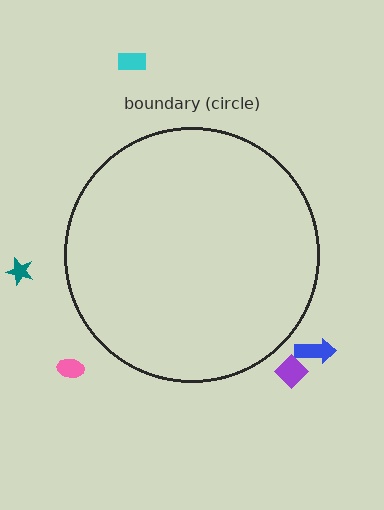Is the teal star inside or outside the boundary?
Outside.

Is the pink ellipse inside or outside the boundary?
Outside.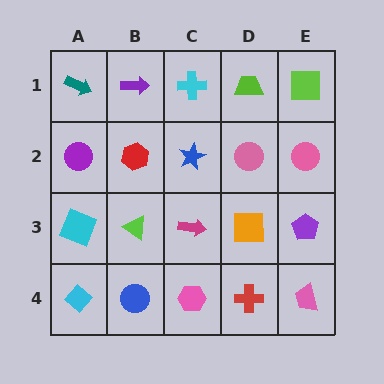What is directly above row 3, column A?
A purple circle.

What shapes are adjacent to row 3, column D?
A pink circle (row 2, column D), a red cross (row 4, column D), a magenta arrow (row 3, column C), a purple pentagon (row 3, column E).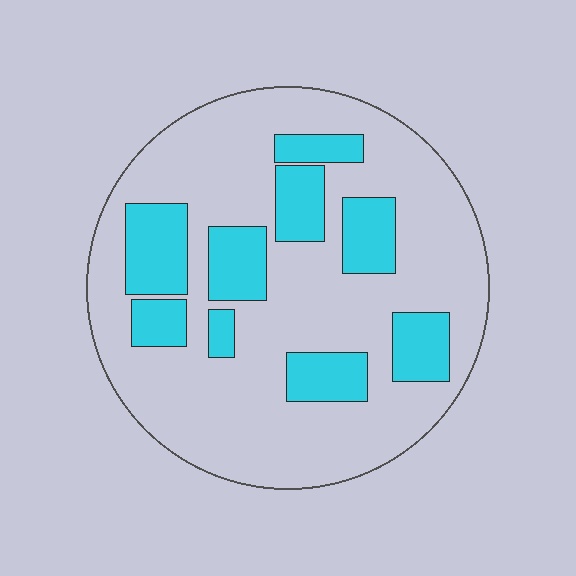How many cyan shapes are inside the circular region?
9.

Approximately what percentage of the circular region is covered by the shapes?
Approximately 25%.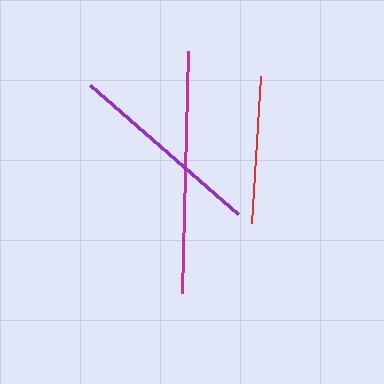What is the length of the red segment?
The red segment is approximately 147 pixels long.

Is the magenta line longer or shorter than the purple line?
The magenta line is longer than the purple line.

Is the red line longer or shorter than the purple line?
The purple line is longer than the red line.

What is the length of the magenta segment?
The magenta segment is approximately 242 pixels long.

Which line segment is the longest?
The magenta line is the longest at approximately 242 pixels.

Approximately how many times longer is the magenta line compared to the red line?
The magenta line is approximately 1.6 times the length of the red line.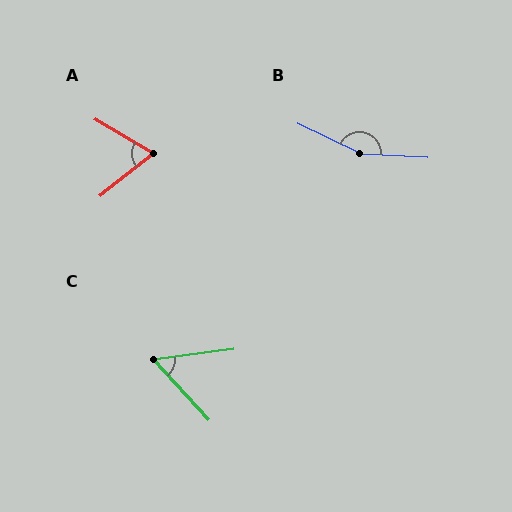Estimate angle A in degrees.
Approximately 69 degrees.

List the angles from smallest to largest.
C (55°), A (69°), B (157°).